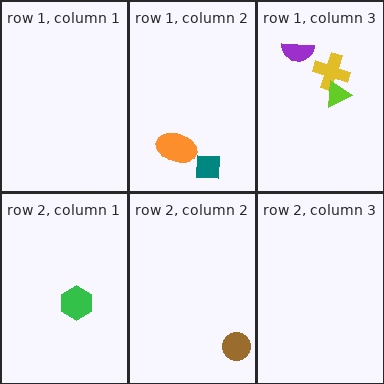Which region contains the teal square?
The row 1, column 2 region.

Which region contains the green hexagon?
The row 2, column 1 region.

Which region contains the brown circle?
The row 2, column 2 region.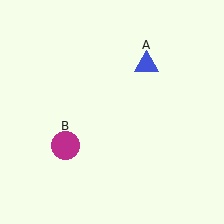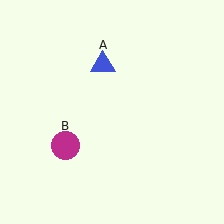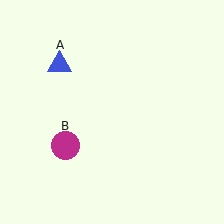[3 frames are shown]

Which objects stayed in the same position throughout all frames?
Magenta circle (object B) remained stationary.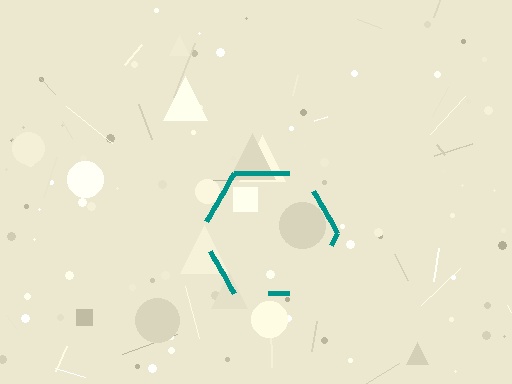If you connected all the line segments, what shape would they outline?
They would outline a hexagon.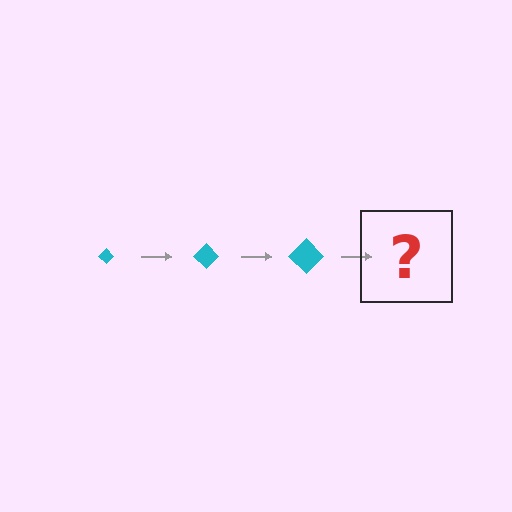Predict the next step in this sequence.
The next step is a cyan diamond, larger than the previous one.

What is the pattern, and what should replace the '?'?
The pattern is that the diamond gets progressively larger each step. The '?' should be a cyan diamond, larger than the previous one.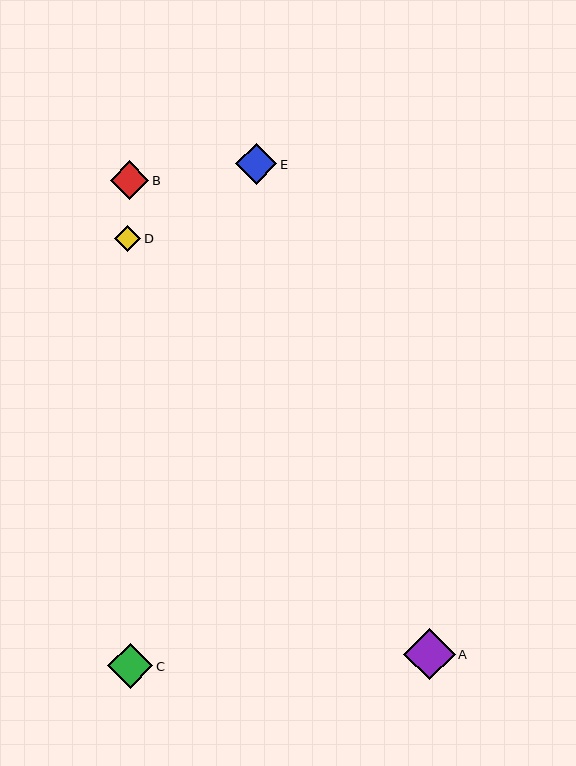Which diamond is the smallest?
Diamond D is the smallest with a size of approximately 26 pixels.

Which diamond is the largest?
Diamond A is the largest with a size of approximately 51 pixels.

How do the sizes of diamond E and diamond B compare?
Diamond E and diamond B are approximately the same size.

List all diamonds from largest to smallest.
From largest to smallest: A, C, E, B, D.